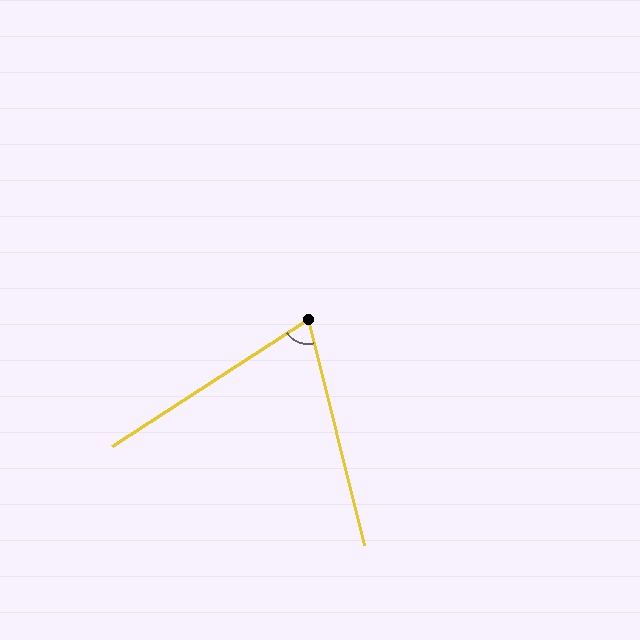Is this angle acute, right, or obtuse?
It is acute.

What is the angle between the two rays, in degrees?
Approximately 71 degrees.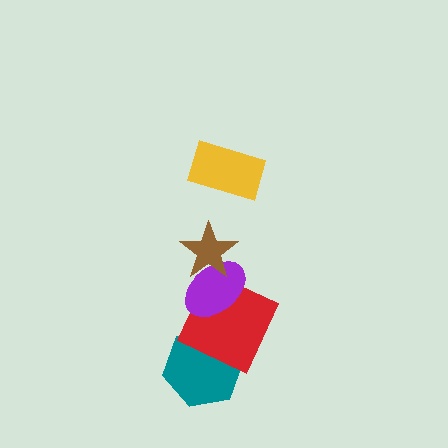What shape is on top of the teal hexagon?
The red square is on top of the teal hexagon.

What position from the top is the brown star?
The brown star is 2nd from the top.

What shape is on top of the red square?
The purple ellipse is on top of the red square.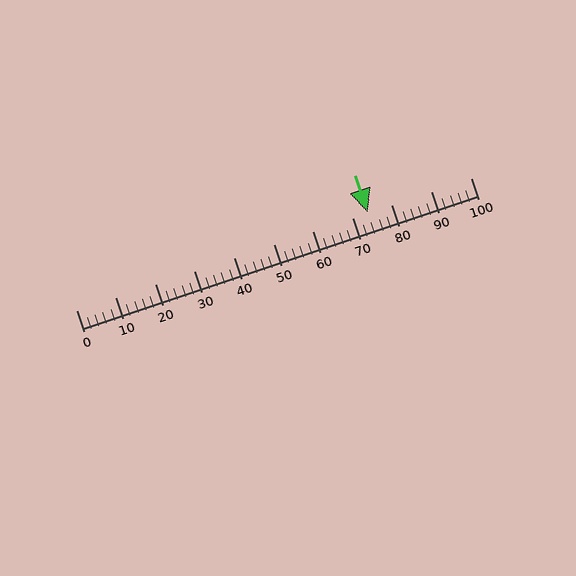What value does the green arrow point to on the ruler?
The green arrow points to approximately 74.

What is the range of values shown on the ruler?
The ruler shows values from 0 to 100.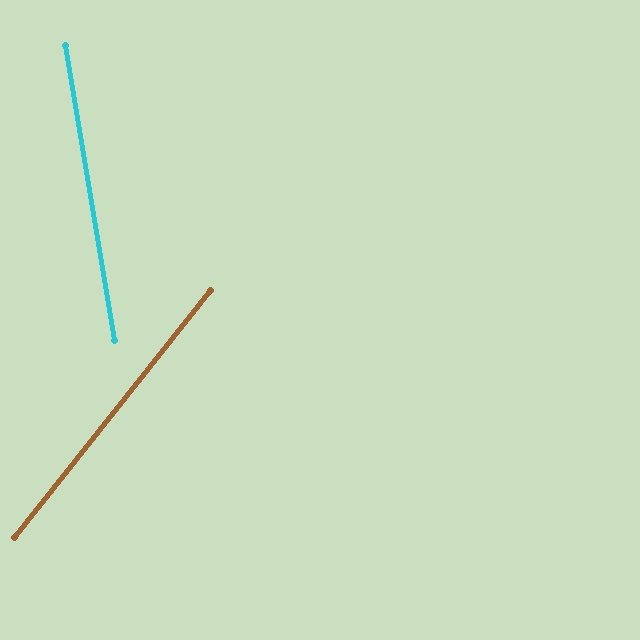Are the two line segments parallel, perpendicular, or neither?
Neither parallel nor perpendicular — they differ by about 48°.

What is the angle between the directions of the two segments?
Approximately 48 degrees.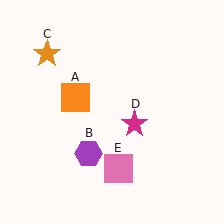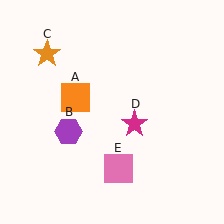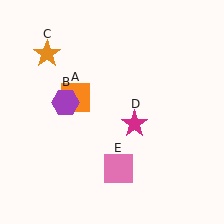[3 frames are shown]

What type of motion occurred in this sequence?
The purple hexagon (object B) rotated clockwise around the center of the scene.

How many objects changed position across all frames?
1 object changed position: purple hexagon (object B).